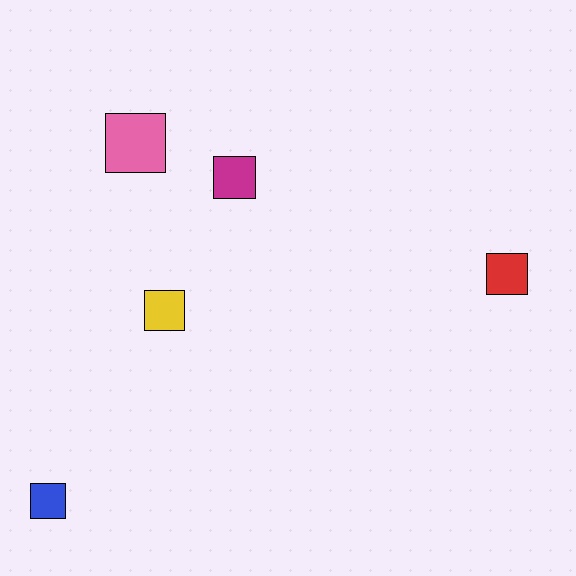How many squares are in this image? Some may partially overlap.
There are 5 squares.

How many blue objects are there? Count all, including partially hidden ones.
There is 1 blue object.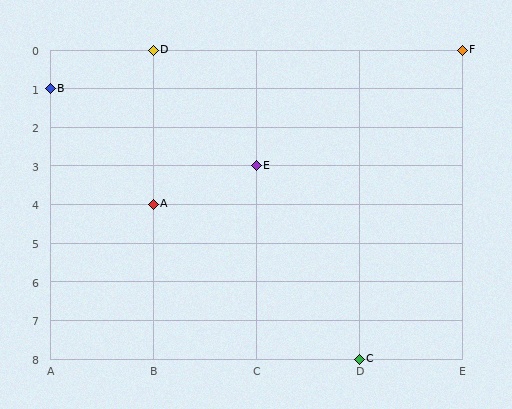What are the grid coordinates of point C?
Point C is at grid coordinates (D, 8).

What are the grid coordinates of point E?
Point E is at grid coordinates (C, 3).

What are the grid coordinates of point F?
Point F is at grid coordinates (E, 0).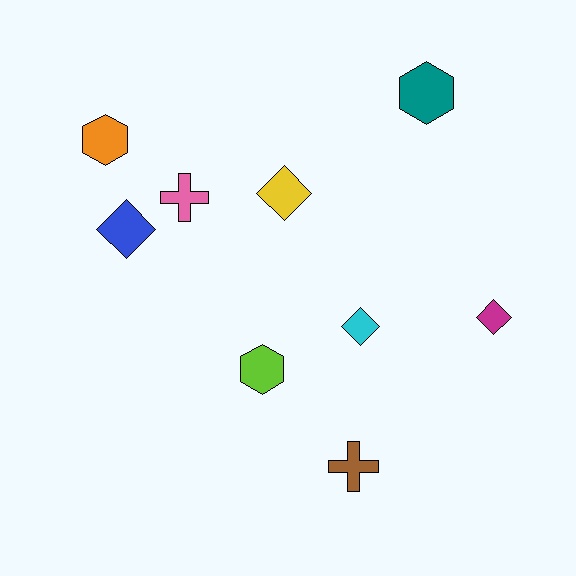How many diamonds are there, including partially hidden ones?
There are 4 diamonds.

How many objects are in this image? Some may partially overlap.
There are 9 objects.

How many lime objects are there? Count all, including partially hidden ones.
There is 1 lime object.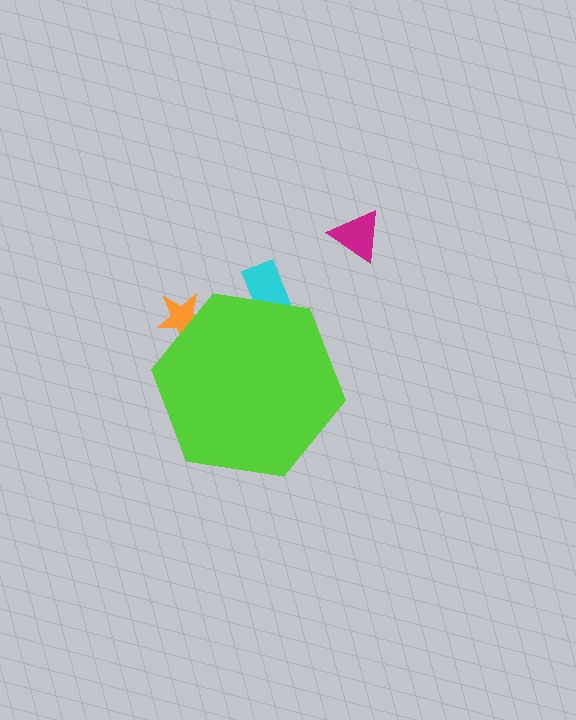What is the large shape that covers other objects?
A lime hexagon.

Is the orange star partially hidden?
Yes, the orange star is partially hidden behind the lime hexagon.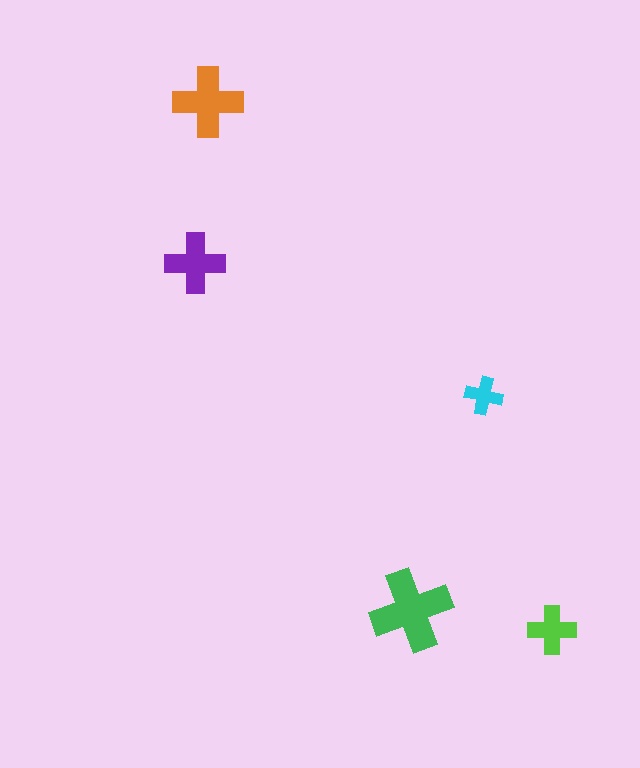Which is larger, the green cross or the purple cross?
The green one.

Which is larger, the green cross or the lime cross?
The green one.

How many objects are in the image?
There are 5 objects in the image.